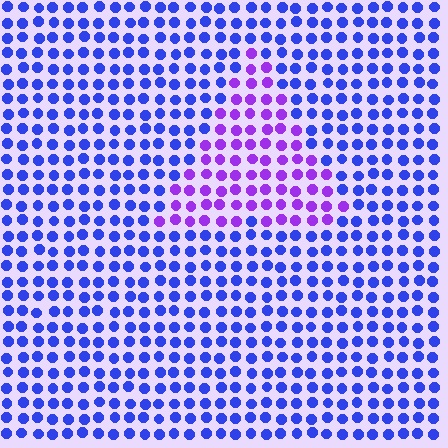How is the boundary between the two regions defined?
The boundary is defined purely by a slight shift in hue (about 42 degrees). Spacing, size, and orientation are identical on both sides.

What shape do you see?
I see a triangle.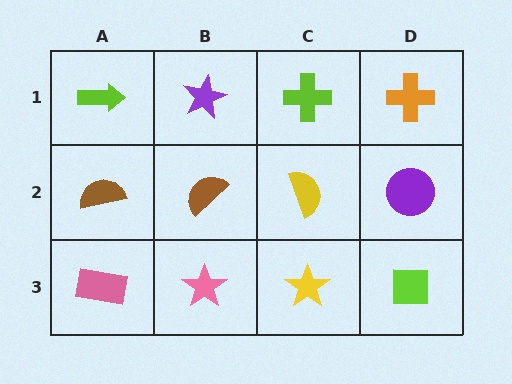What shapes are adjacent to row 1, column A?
A brown semicircle (row 2, column A), a purple star (row 1, column B).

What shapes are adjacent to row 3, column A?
A brown semicircle (row 2, column A), a pink star (row 3, column B).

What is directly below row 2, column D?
A lime square.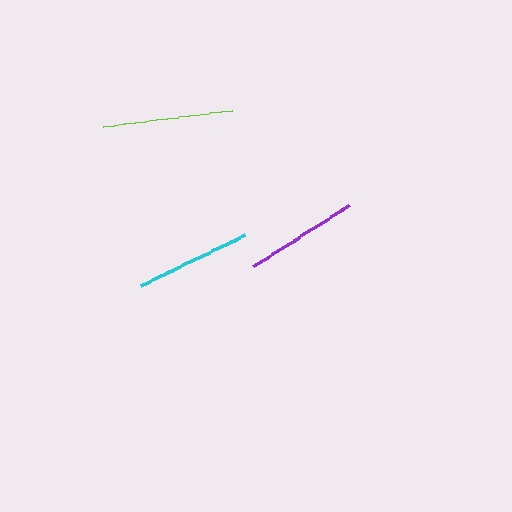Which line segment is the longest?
The lime line is the longest at approximately 130 pixels.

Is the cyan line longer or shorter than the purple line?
The cyan line is longer than the purple line.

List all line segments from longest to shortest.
From longest to shortest: lime, cyan, purple.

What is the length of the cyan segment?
The cyan segment is approximately 116 pixels long.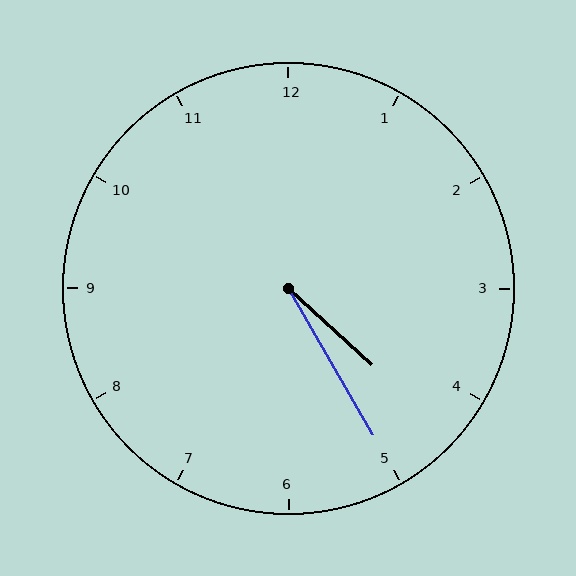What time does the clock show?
4:25.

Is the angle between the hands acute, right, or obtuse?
It is acute.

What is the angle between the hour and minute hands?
Approximately 18 degrees.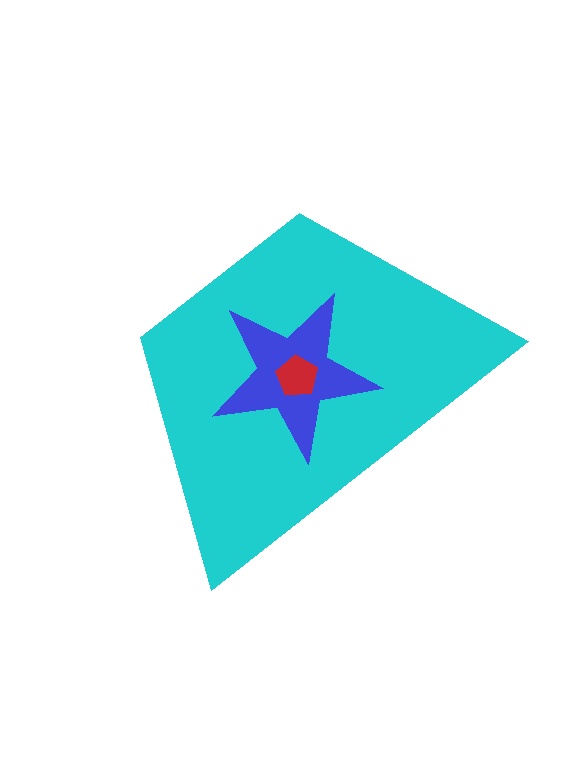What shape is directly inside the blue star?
The red pentagon.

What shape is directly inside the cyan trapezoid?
The blue star.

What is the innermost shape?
The red pentagon.